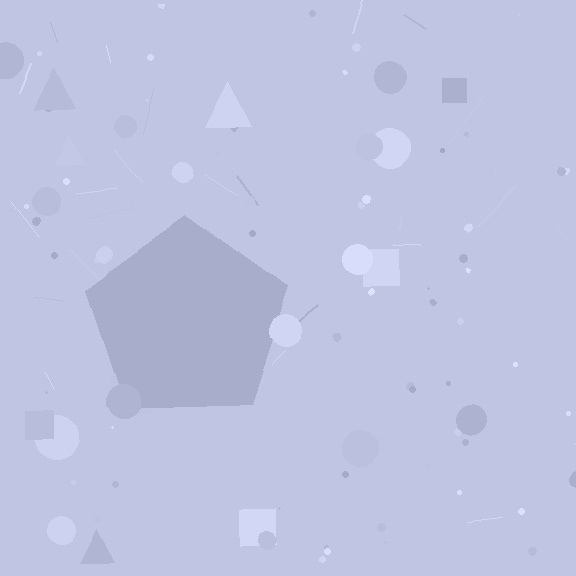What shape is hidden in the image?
A pentagon is hidden in the image.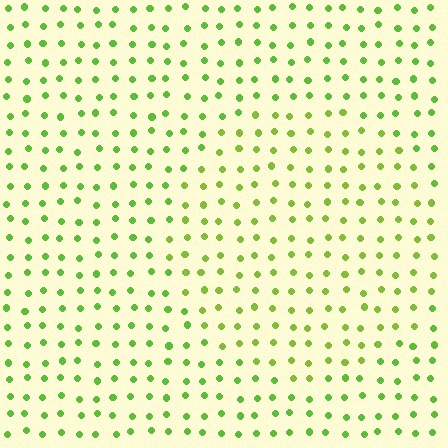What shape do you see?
I see a circle.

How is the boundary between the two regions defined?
The boundary is defined purely by a slight shift in hue (about 17 degrees). Spacing, size, and orientation are identical on both sides.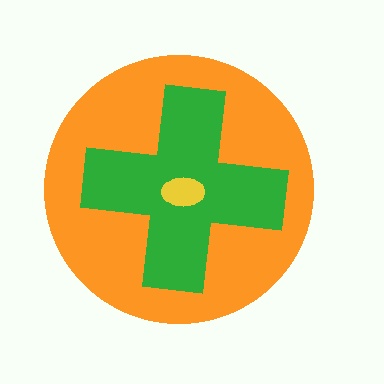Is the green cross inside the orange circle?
Yes.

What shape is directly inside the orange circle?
The green cross.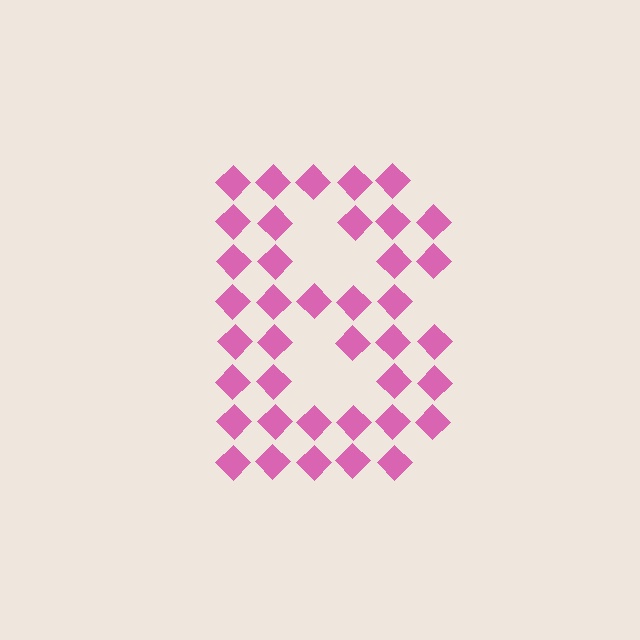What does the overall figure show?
The overall figure shows the letter B.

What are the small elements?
The small elements are diamonds.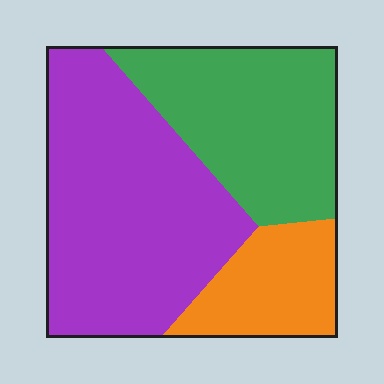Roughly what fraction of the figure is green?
Green takes up between a sixth and a third of the figure.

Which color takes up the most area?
Purple, at roughly 50%.